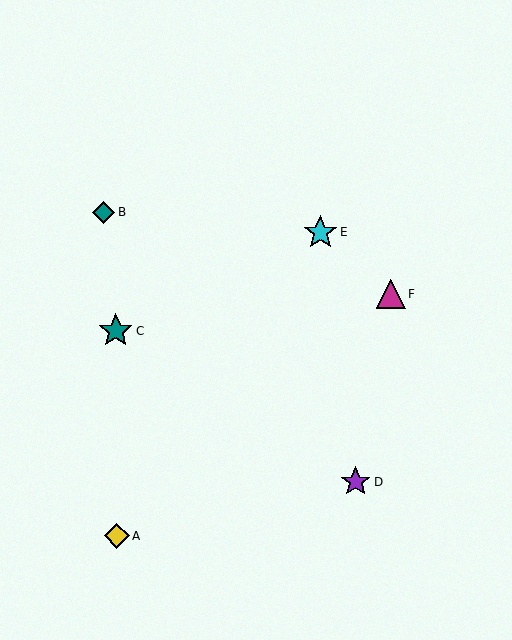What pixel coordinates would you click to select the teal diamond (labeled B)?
Click at (103, 212) to select the teal diamond B.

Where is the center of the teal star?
The center of the teal star is at (116, 331).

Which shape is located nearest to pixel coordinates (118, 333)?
The teal star (labeled C) at (116, 331) is nearest to that location.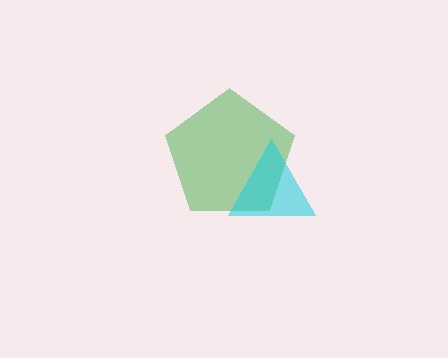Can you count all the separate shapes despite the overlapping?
Yes, there are 2 separate shapes.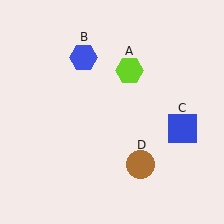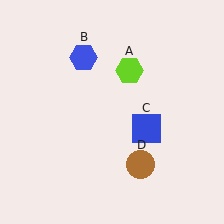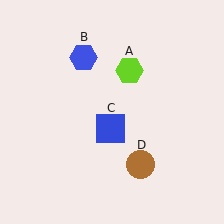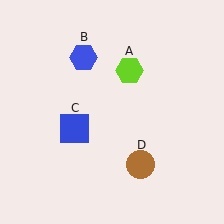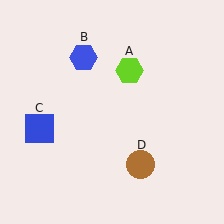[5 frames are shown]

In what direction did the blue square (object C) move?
The blue square (object C) moved left.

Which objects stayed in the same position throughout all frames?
Lime hexagon (object A) and blue hexagon (object B) and brown circle (object D) remained stationary.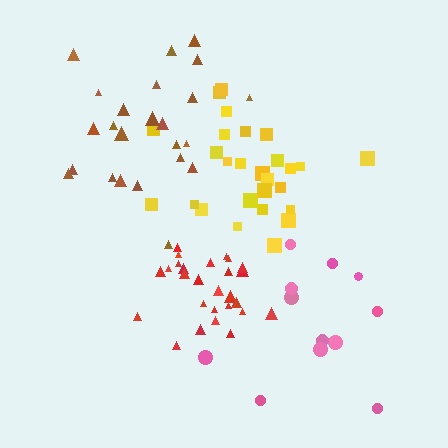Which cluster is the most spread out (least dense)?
Pink.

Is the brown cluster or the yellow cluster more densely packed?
Brown.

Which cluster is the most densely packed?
Red.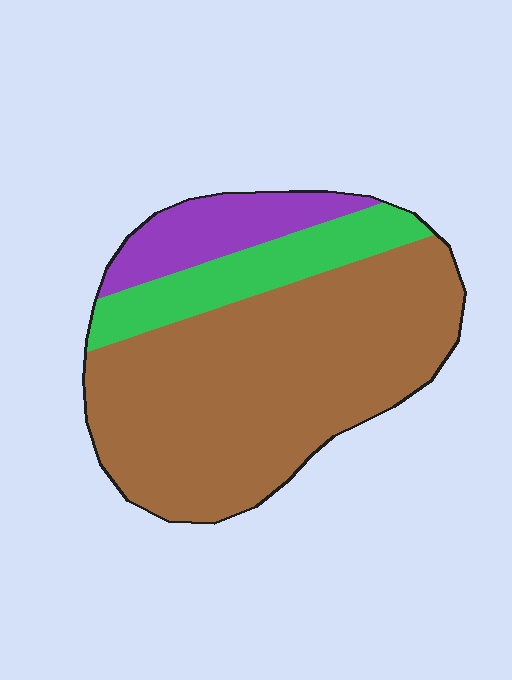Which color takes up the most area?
Brown, at roughly 70%.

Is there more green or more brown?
Brown.